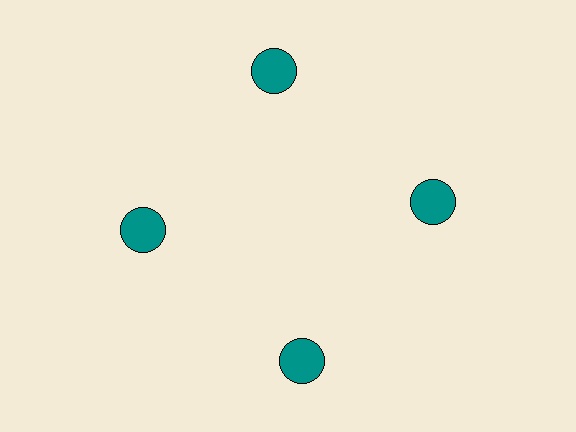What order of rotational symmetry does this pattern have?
This pattern has 4-fold rotational symmetry.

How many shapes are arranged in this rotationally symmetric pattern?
There are 4 shapes, arranged in 4 groups of 1.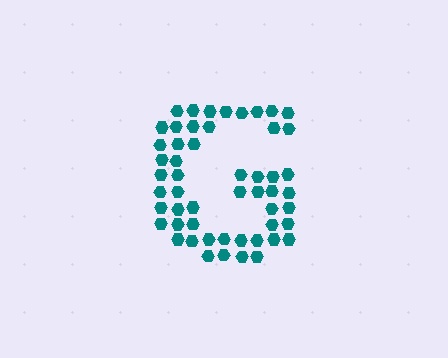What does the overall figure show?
The overall figure shows the letter G.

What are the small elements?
The small elements are hexagons.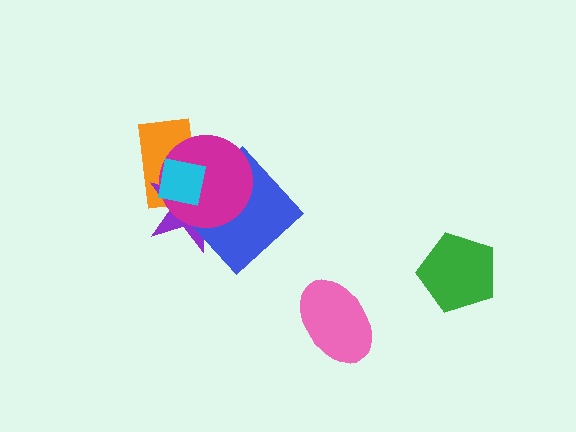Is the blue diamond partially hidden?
Yes, it is partially covered by another shape.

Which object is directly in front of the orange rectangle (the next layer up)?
The purple star is directly in front of the orange rectangle.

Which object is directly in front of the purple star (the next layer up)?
The blue diamond is directly in front of the purple star.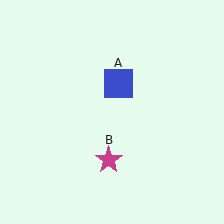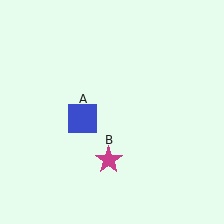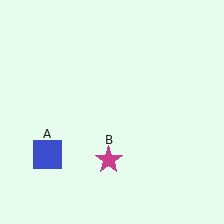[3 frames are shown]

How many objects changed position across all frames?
1 object changed position: blue square (object A).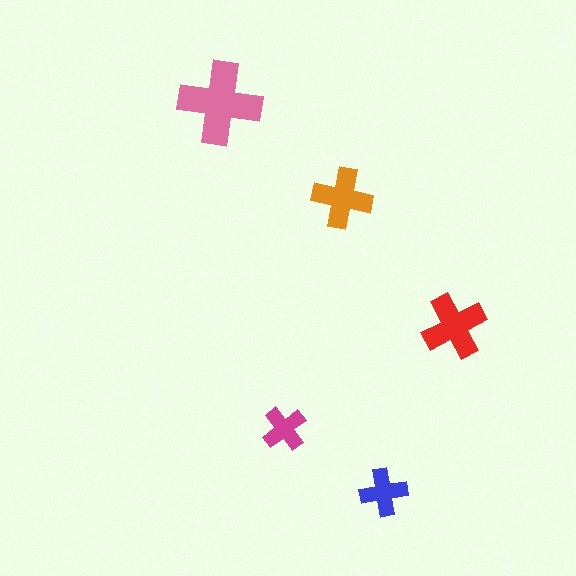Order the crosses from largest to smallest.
the pink one, the red one, the orange one, the blue one, the magenta one.